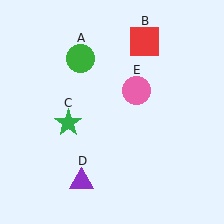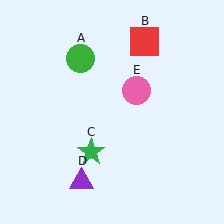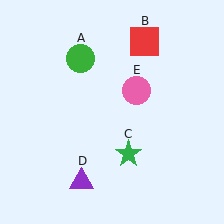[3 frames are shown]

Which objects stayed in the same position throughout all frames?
Green circle (object A) and red square (object B) and purple triangle (object D) and pink circle (object E) remained stationary.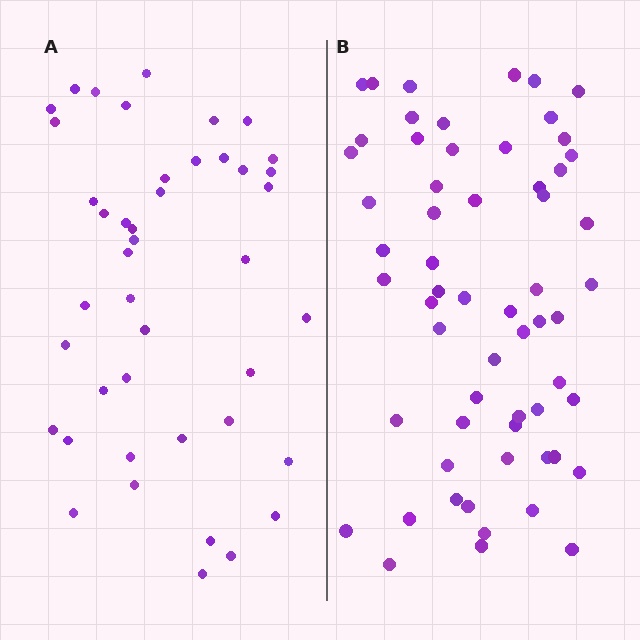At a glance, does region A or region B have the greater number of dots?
Region B (the right region) has more dots.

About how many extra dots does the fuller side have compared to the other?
Region B has approximately 15 more dots than region A.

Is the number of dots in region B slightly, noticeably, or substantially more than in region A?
Region B has noticeably more, but not dramatically so. The ratio is roughly 1.4 to 1.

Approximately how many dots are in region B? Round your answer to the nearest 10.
About 60 dots.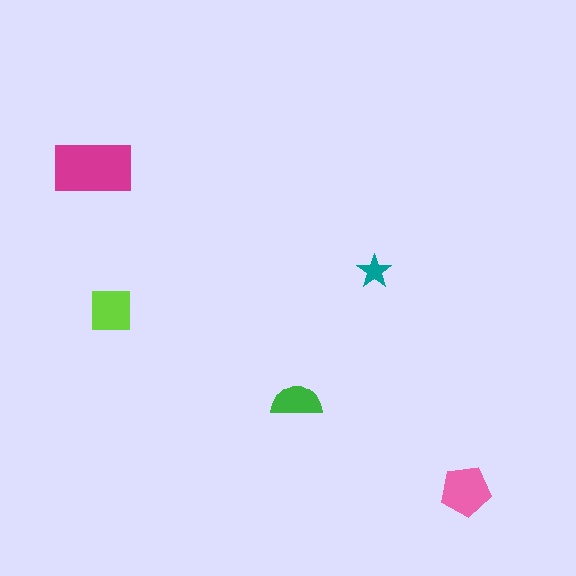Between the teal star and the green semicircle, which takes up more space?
The green semicircle.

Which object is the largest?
The magenta rectangle.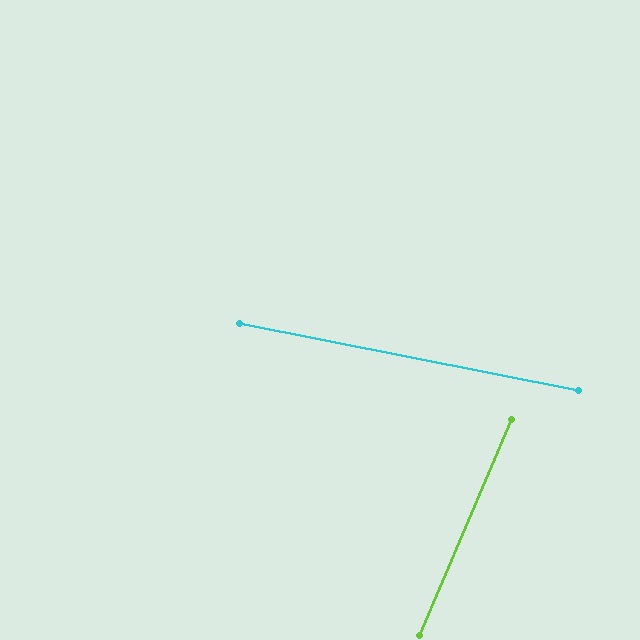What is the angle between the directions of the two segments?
Approximately 78 degrees.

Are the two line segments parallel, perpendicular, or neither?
Neither parallel nor perpendicular — they differ by about 78°.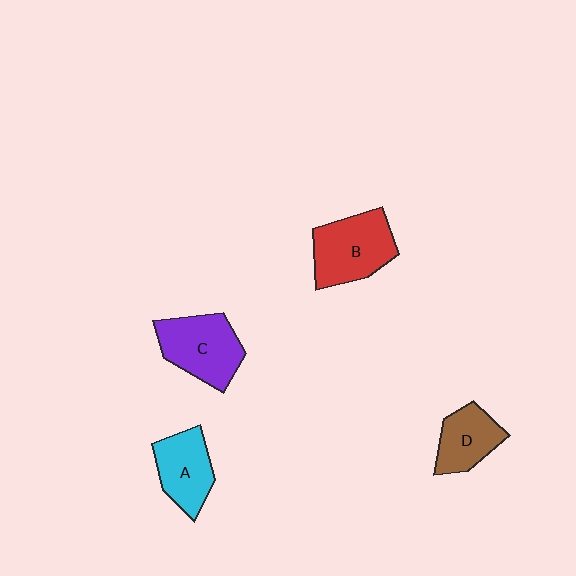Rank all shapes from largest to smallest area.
From largest to smallest: B (red), C (purple), A (cyan), D (brown).